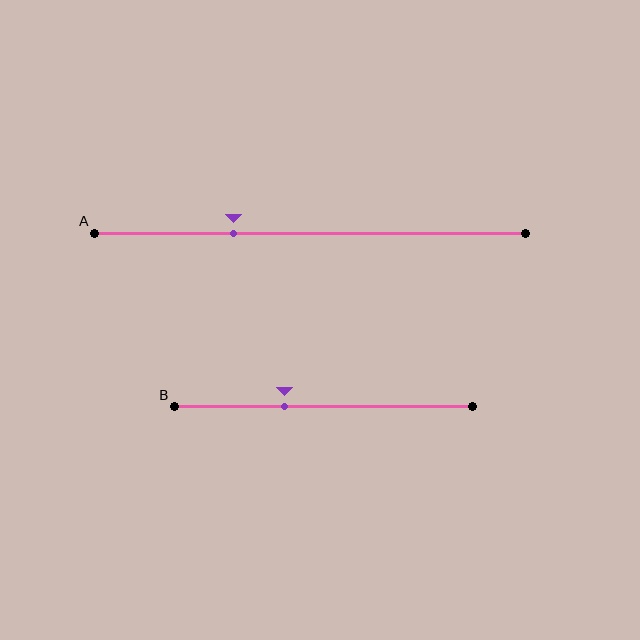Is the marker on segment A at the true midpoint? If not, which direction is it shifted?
No, the marker on segment A is shifted to the left by about 18% of the segment length.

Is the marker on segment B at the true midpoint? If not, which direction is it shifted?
No, the marker on segment B is shifted to the left by about 13% of the segment length.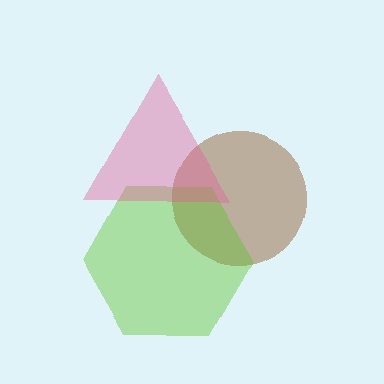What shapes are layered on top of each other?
The layered shapes are: a brown circle, a lime hexagon, a pink triangle.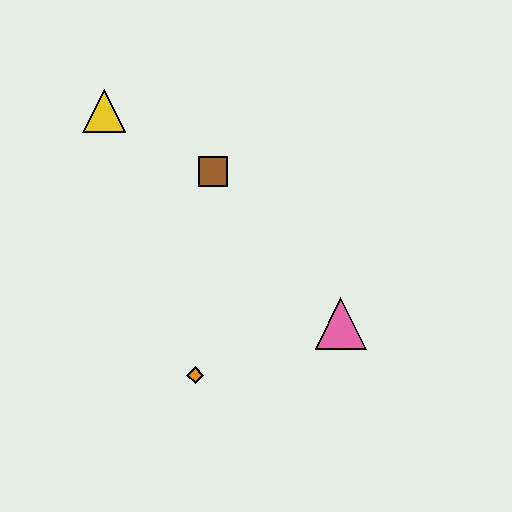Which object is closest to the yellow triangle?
The brown square is closest to the yellow triangle.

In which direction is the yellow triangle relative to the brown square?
The yellow triangle is to the left of the brown square.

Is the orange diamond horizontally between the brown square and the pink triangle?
No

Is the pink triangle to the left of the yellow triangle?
No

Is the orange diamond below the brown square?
Yes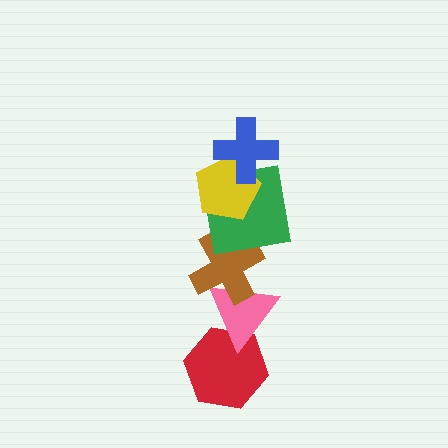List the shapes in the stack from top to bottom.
From top to bottom: the blue cross, the yellow pentagon, the green square, the brown cross, the pink triangle, the red hexagon.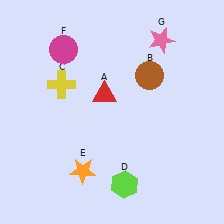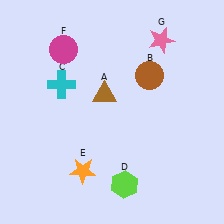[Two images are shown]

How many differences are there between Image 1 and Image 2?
There are 2 differences between the two images.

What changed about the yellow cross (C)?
In Image 1, C is yellow. In Image 2, it changed to cyan.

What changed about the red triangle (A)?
In Image 1, A is red. In Image 2, it changed to brown.